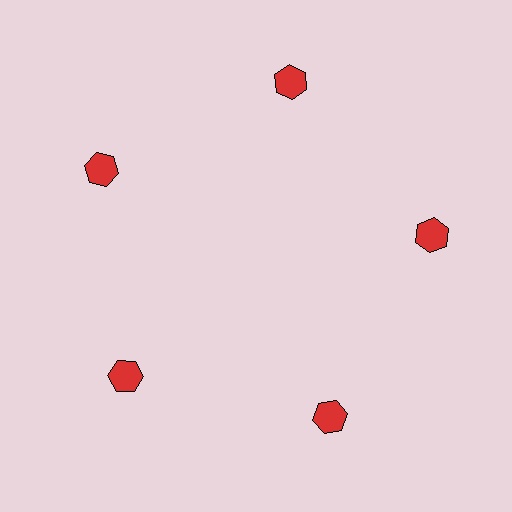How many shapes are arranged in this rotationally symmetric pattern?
There are 5 shapes, arranged in 5 groups of 1.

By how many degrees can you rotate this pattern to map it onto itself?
The pattern maps onto itself every 72 degrees of rotation.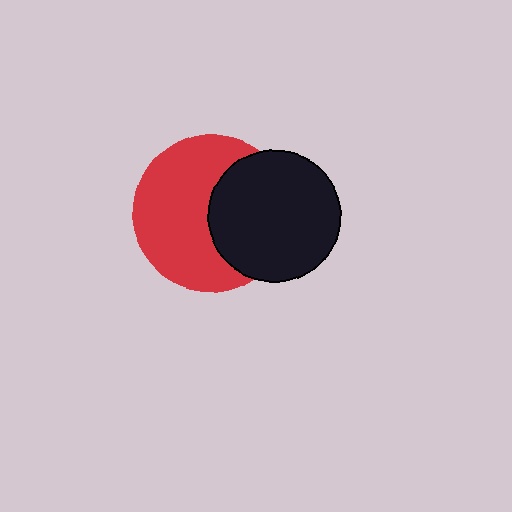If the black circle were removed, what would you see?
You would see the complete red circle.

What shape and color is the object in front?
The object in front is a black circle.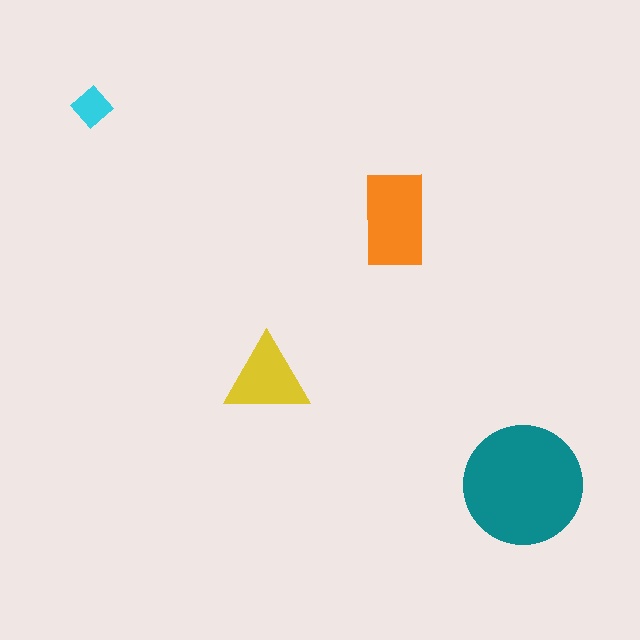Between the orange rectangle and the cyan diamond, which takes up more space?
The orange rectangle.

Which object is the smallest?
The cyan diamond.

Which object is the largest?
The teal circle.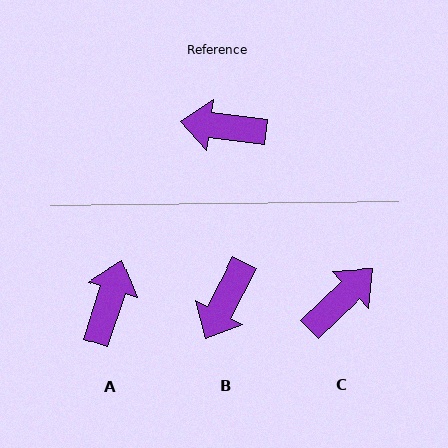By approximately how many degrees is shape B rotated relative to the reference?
Approximately 70 degrees counter-clockwise.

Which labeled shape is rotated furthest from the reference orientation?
C, about 129 degrees away.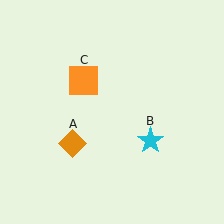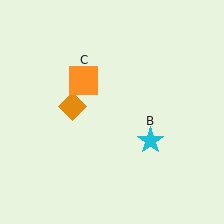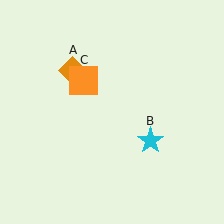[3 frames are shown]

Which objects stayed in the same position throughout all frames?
Cyan star (object B) and orange square (object C) remained stationary.